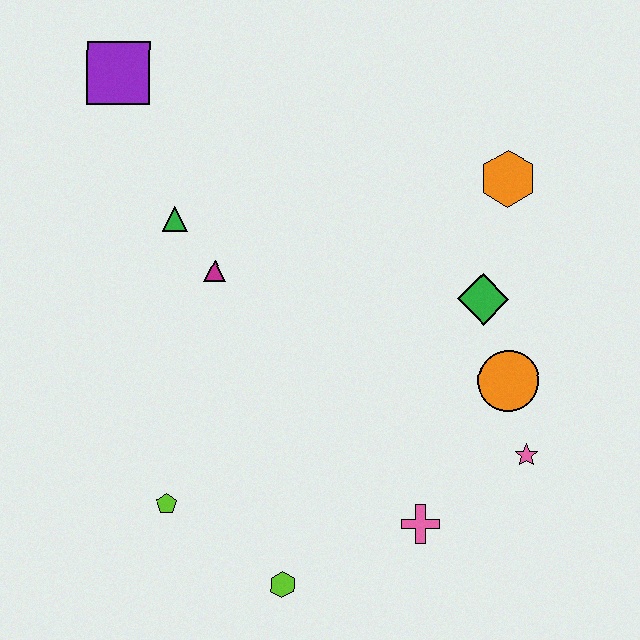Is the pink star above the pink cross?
Yes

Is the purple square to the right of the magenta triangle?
No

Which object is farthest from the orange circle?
The purple square is farthest from the orange circle.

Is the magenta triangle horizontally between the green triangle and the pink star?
Yes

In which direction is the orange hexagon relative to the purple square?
The orange hexagon is to the right of the purple square.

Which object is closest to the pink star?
The orange circle is closest to the pink star.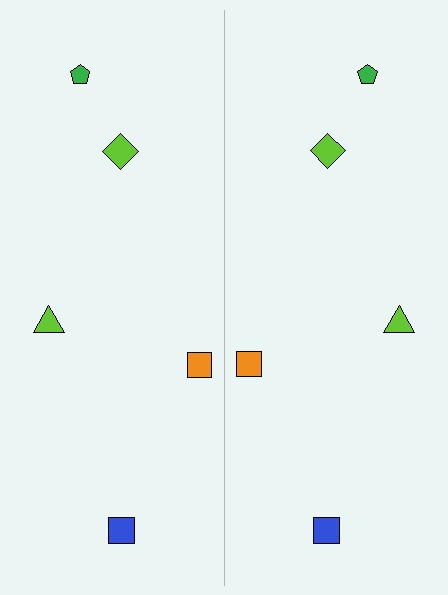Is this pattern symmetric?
Yes, this pattern has bilateral (reflection) symmetry.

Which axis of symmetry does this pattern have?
The pattern has a vertical axis of symmetry running through the center of the image.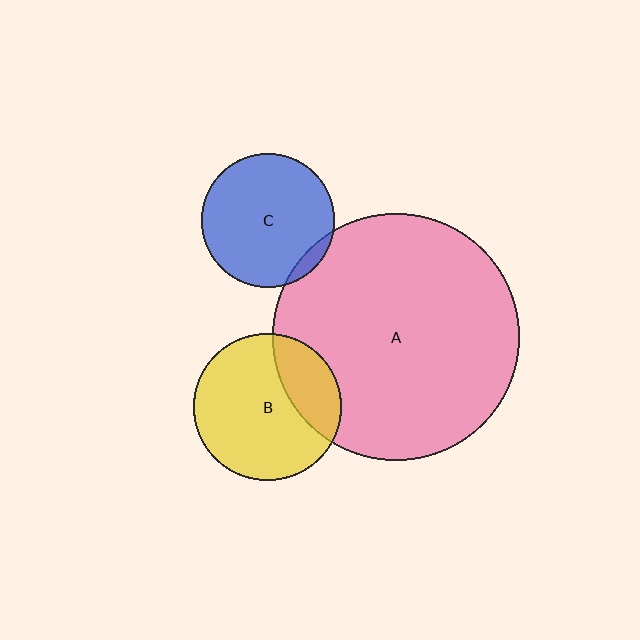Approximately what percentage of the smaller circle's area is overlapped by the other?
Approximately 5%.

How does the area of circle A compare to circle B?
Approximately 2.8 times.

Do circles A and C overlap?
Yes.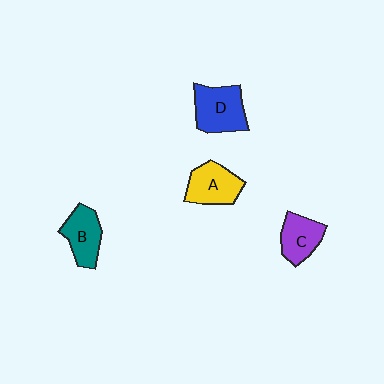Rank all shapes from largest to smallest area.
From largest to smallest: D (blue), A (yellow), B (teal), C (purple).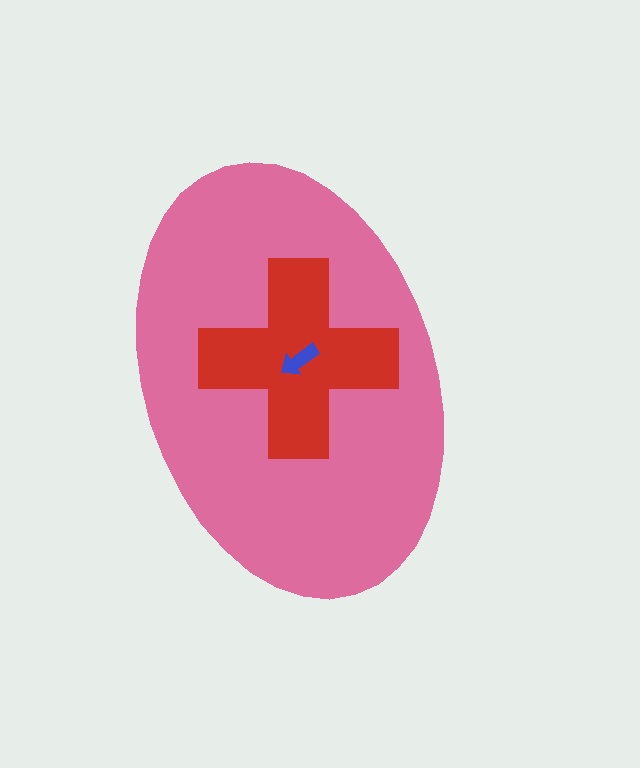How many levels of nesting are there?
3.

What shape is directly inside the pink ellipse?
The red cross.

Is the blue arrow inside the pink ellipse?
Yes.